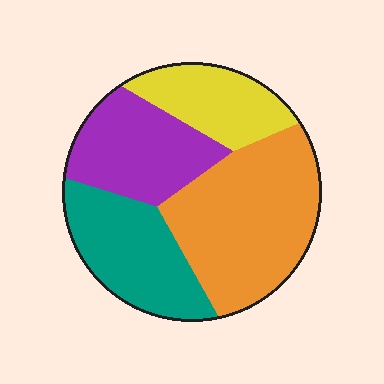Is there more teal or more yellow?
Teal.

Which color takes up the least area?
Yellow, at roughly 15%.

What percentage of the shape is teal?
Teal takes up less than a quarter of the shape.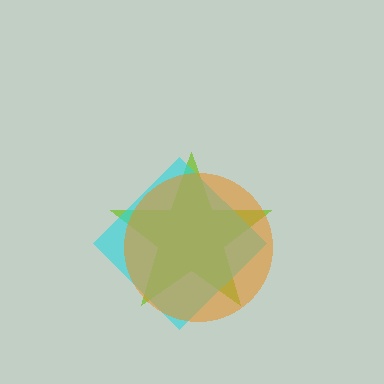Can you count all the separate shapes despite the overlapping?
Yes, there are 3 separate shapes.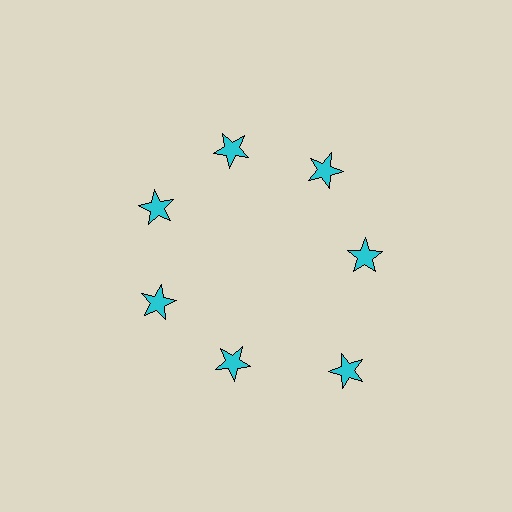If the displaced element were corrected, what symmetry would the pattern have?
It would have 7-fold rotational symmetry — the pattern would map onto itself every 51 degrees.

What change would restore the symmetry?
The symmetry would be restored by moving it inward, back onto the ring so that all 7 stars sit at equal angles and equal distance from the center.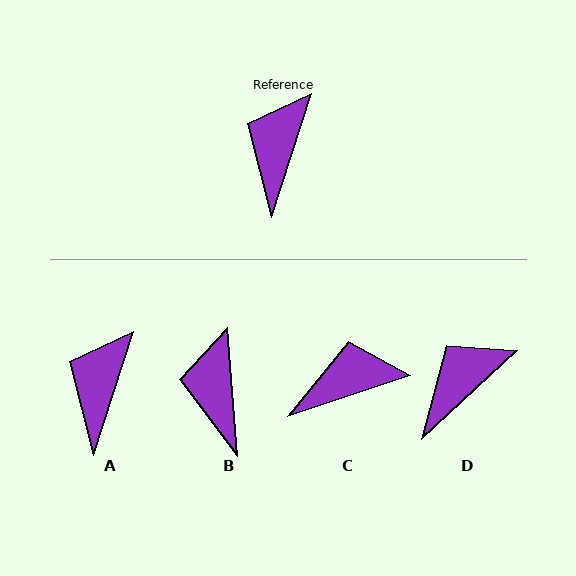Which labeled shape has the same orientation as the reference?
A.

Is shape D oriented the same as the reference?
No, it is off by about 29 degrees.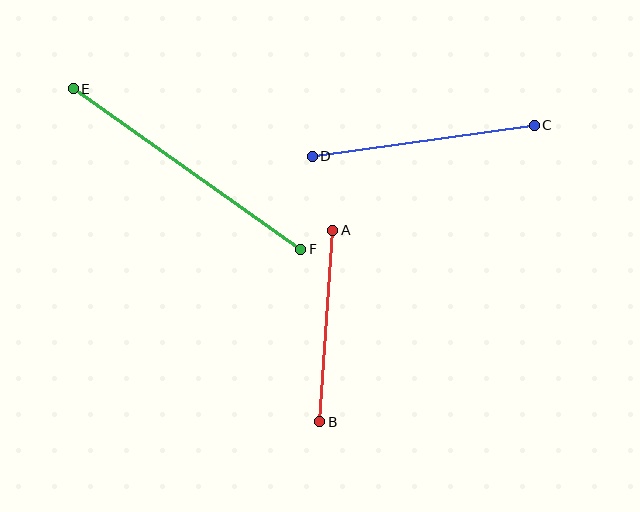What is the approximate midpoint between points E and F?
The midpoint is at approximately (187, 169) pixels.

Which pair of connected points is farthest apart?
Points E and F are farthest apart.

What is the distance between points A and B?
The distance is approximately 192 pixels.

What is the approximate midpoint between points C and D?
The midpoint is at approximately (423, 141) pixels.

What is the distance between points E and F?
The distance is approximately 279 pixels.